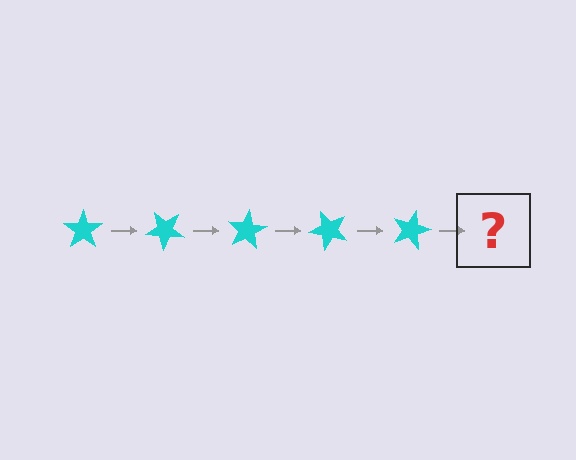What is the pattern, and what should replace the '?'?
The pattern is that the star rotates 40 degrees each step. The '?' should be a cyan star rotated 200 degrees.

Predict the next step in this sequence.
The next step is a cyan star rotated 200 degrees.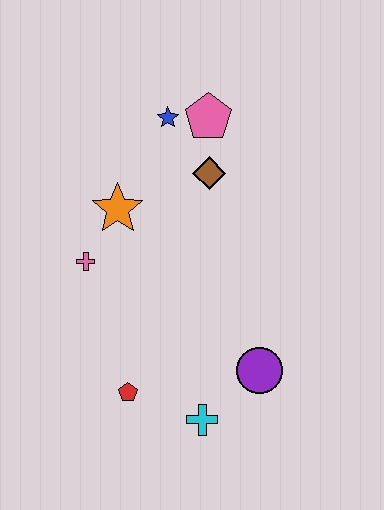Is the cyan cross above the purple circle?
No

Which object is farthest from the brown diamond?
The cyan cross is farthest from the brown diamond.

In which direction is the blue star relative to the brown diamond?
The blue star is above the brown diamond.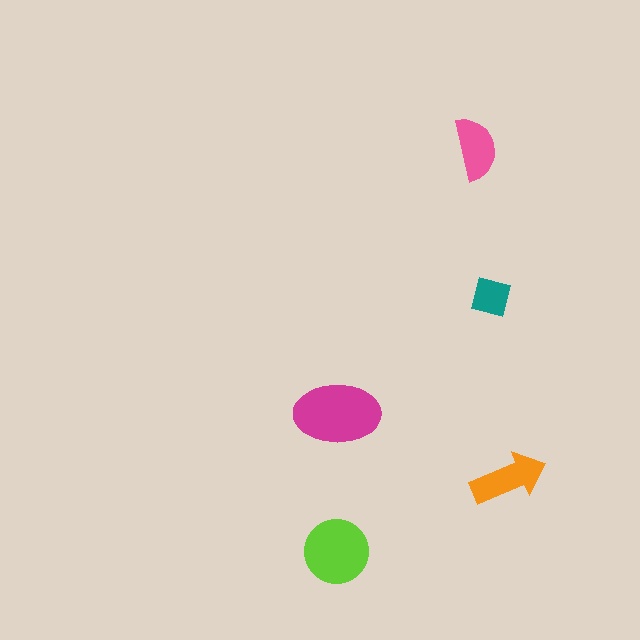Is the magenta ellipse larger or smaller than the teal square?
Larger.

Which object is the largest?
The magenta ellipse.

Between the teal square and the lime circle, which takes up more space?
The lime circle.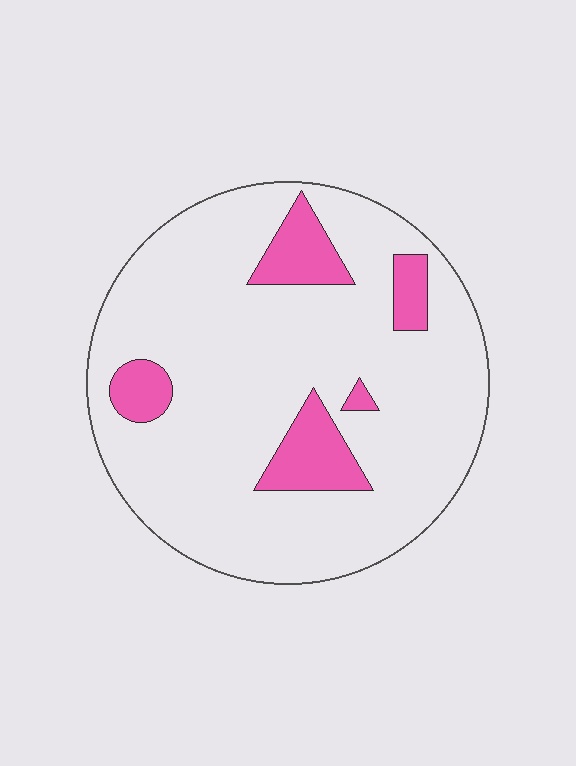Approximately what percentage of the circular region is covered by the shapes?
Approximately 15%.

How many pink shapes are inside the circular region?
5.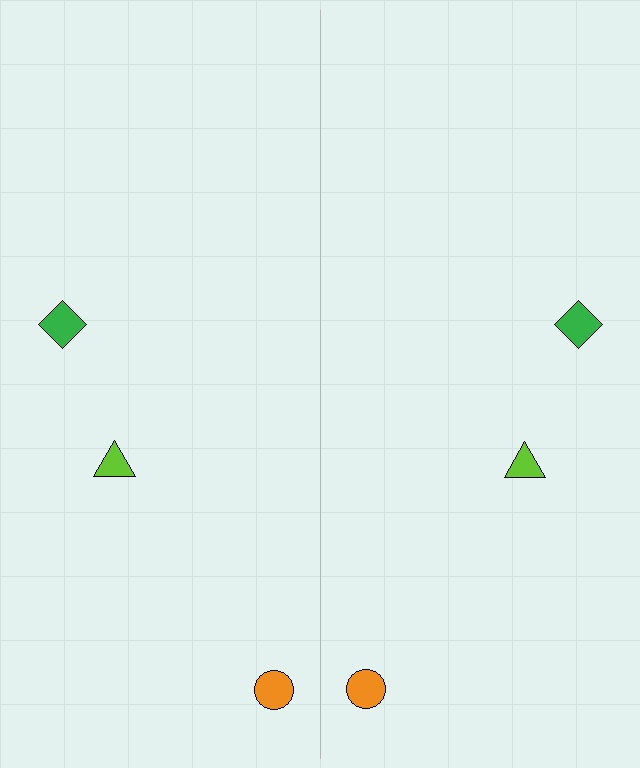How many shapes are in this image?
There are 6 shapes in this image.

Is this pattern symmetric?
Yes, this pattern has bilateral (reflection) symmetry.